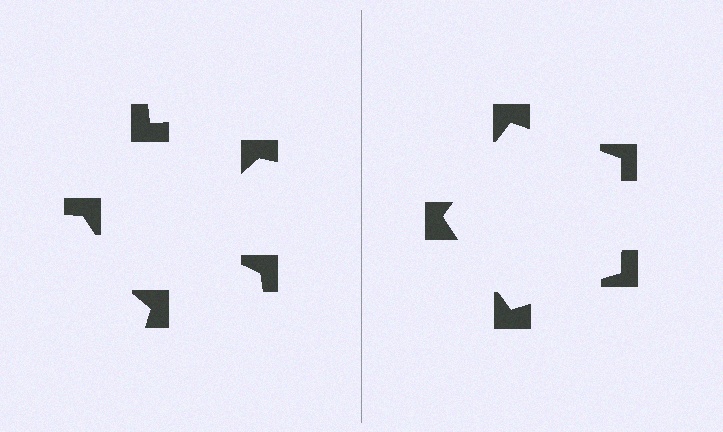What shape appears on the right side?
An illusory pentagon.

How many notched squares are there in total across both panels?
10 — 5 on each side.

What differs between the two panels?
The notched squares are positioned identically on both sides; only the wedge orientations differ. On the right they align to a pentagon; on the left they are misaligned.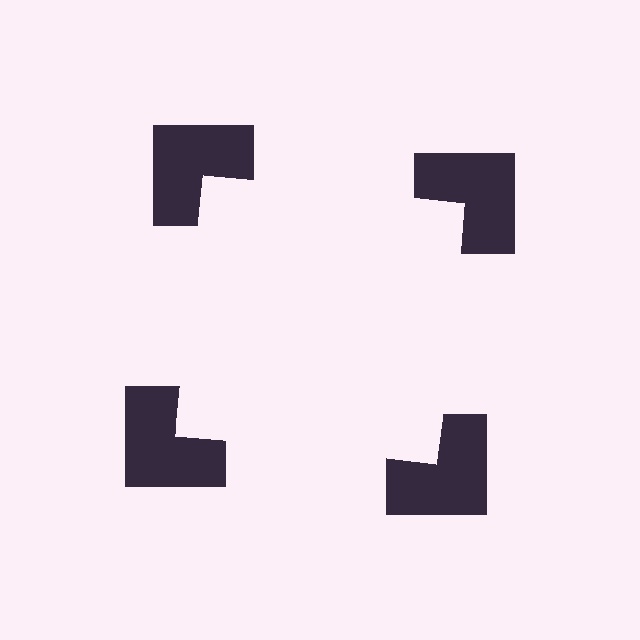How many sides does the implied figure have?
4 sides.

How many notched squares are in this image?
There are 4 — one at each vertex of the illusory square.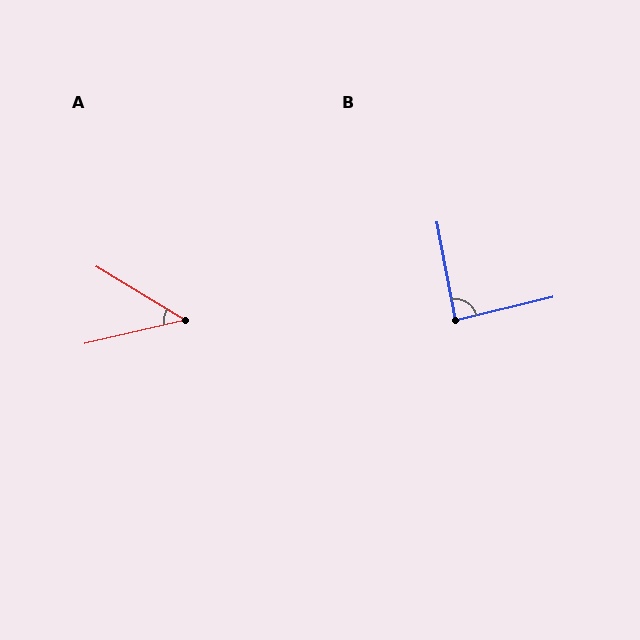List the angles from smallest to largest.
A (44°), B (87°).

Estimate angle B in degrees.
Approximately 87 degrees.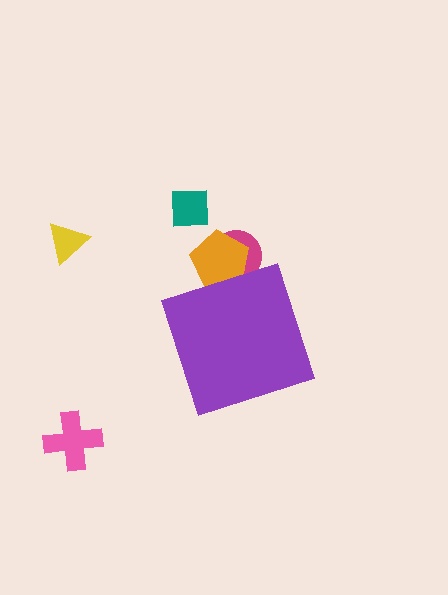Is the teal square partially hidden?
No, the teal square is fully visible.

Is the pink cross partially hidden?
No, the pink cross is fully visible.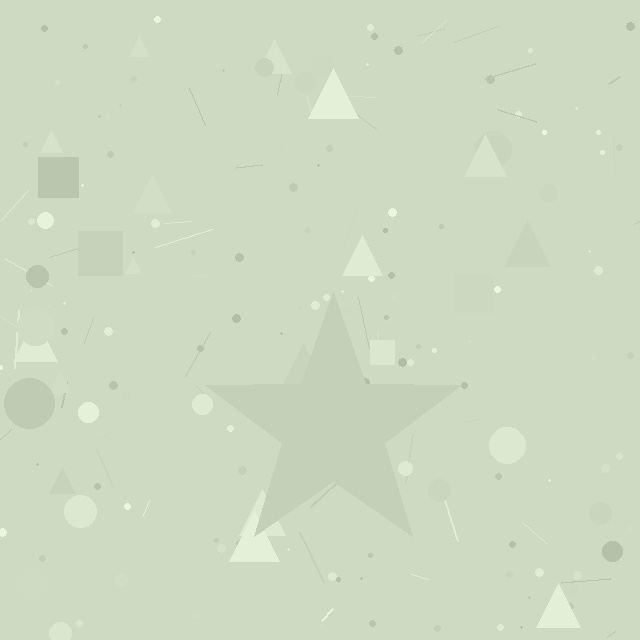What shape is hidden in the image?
A star is hidden in the image.